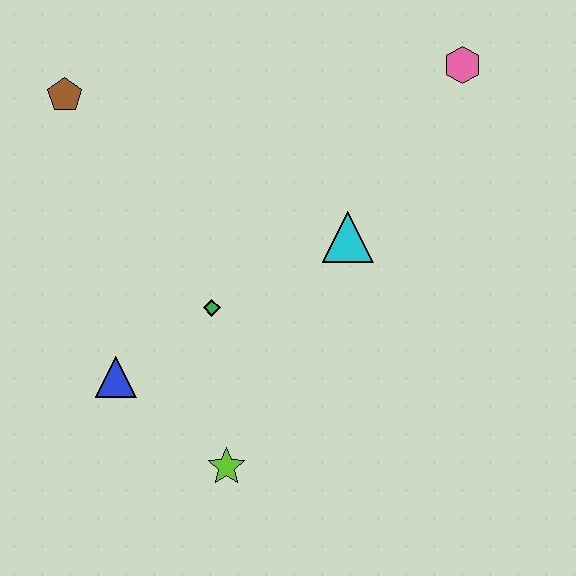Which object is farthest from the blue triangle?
The pink hexagon is farthest from the blue triangle.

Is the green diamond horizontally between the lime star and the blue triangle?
Yes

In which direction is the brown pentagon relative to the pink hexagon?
The brown pentagon is to the left of the pink hexagon.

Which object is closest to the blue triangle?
The green diamond is closest to the blue triangle.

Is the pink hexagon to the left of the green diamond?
No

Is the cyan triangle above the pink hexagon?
No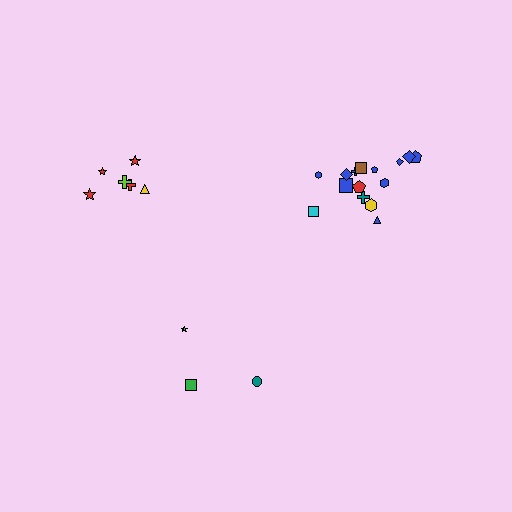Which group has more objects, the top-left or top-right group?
The top-right group.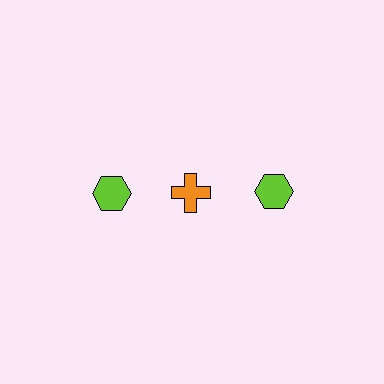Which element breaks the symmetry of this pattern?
The orange cross in the top row, second from left column breaks the symmetry. All other shapes are lime hexagons.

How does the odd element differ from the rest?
It differs in both color (orange instead of lime) and shape (cross instead of hexagon).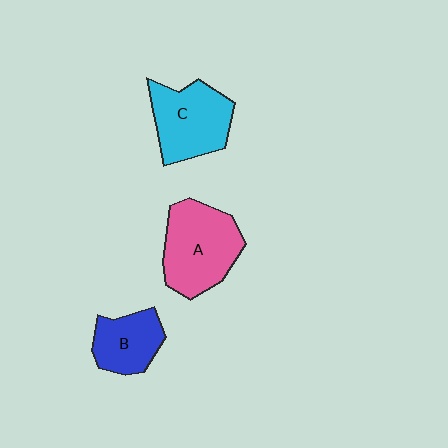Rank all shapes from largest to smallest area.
From largest to smallest: A (pink), C (cyan), B (blue).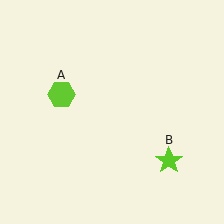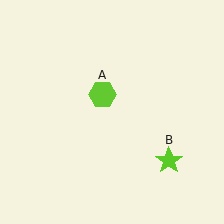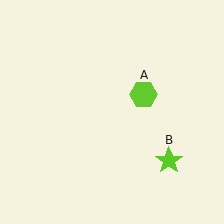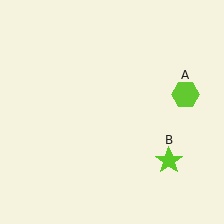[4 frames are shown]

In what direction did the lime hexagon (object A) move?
The lime hexagon (object A) moved right.